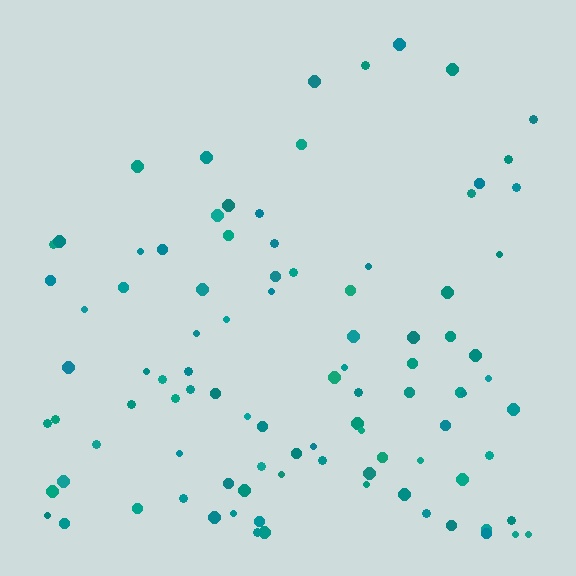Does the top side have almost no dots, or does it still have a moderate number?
Still a moderate number, just noticeably fewer than the bottom.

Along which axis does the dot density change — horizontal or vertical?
Vertical.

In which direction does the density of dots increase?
From top to bottom, with the bottom side densest.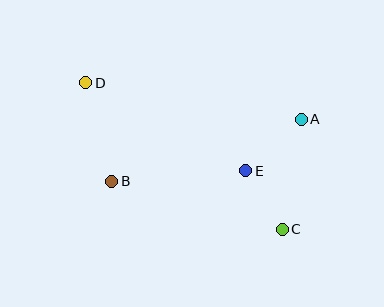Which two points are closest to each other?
Points C and E are closest to each other.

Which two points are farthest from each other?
Points C and D are farthest from each other.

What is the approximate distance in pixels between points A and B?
The distance between A and B is approximately 199 pixels.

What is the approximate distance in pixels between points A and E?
The distance between A and E is approximately 75 pixels.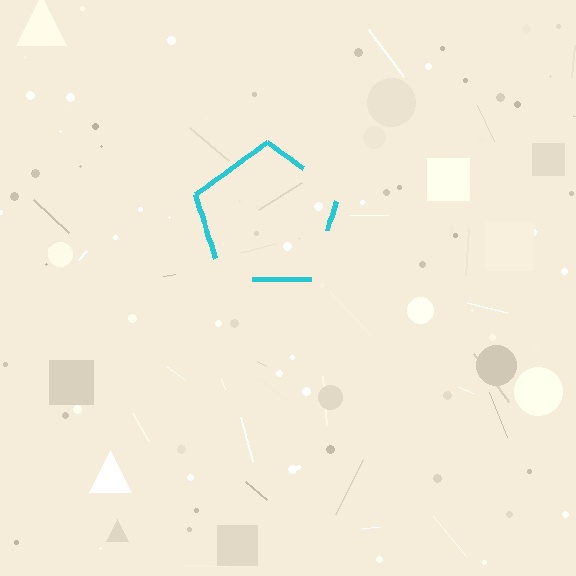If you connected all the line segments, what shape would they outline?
They would outline a pentagon.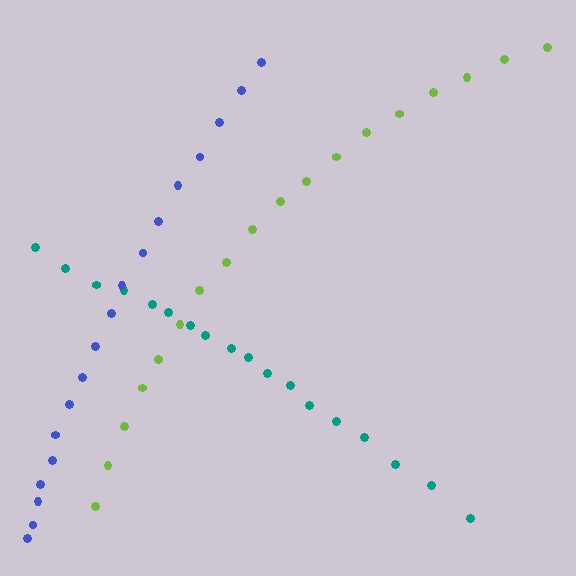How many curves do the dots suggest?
There are 3 distinct paths.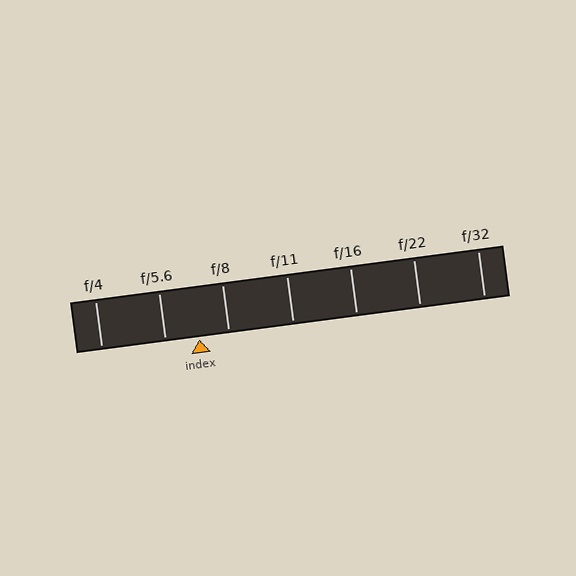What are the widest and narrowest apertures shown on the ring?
The widest aperture shown is f/4 and the narrowest is f/32.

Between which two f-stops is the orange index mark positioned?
The index mark is between f/5.6 and f/8.